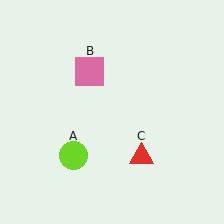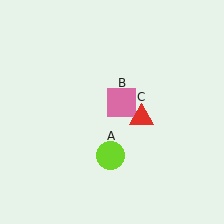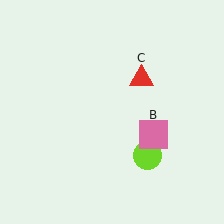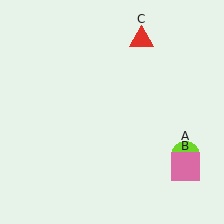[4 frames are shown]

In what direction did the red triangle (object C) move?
The red triangle (object C) moved up.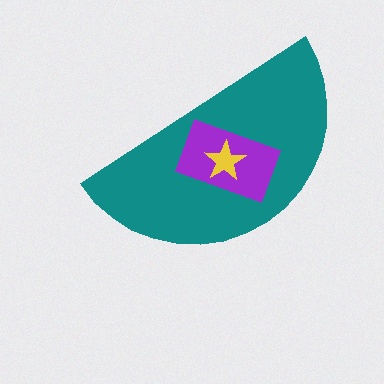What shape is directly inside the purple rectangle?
The yellow star.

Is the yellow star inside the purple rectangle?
Yes.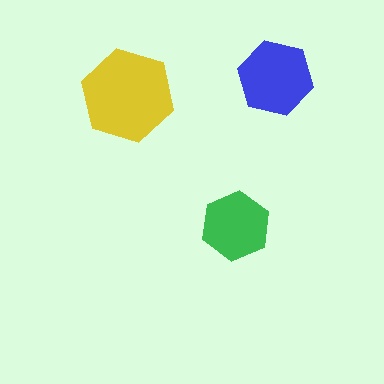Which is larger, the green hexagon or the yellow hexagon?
The yellow one.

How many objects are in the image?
There are 3 objects in the image.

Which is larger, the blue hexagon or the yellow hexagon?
The yellow one.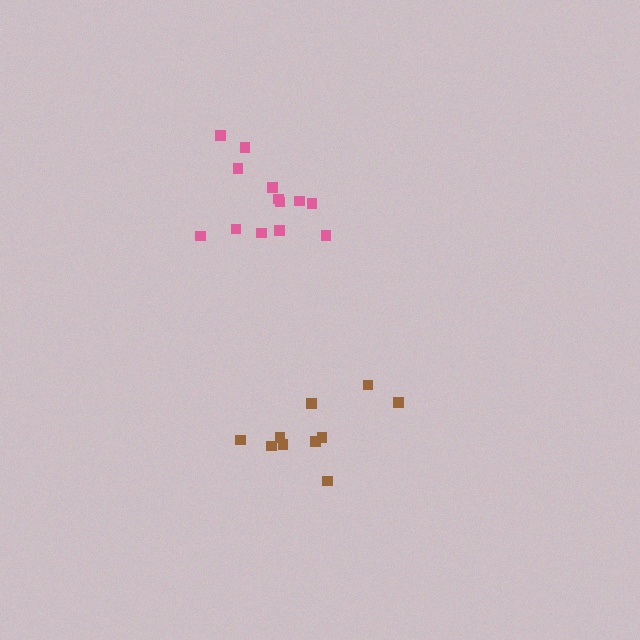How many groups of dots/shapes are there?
There are 2 groups.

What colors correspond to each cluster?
The clusters are colored: brown, pink.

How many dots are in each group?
Group 1: 10 dots, Group 2: 13 dots (23 total).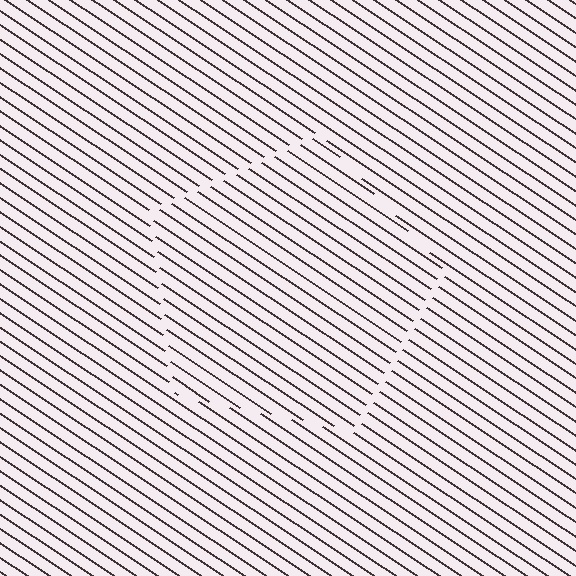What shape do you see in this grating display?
An illusory pentagon. The interior of the shape contains the same grating, shifted by half a period — the contour is defined by the phase discontinuity where line-ends from the inner and outer gratings abut.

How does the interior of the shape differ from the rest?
The interior of the shape contains the same grating, shifted by half a period — the contour is defined by the phase discontinuity where line-ends from the inner and outer gratings abut.